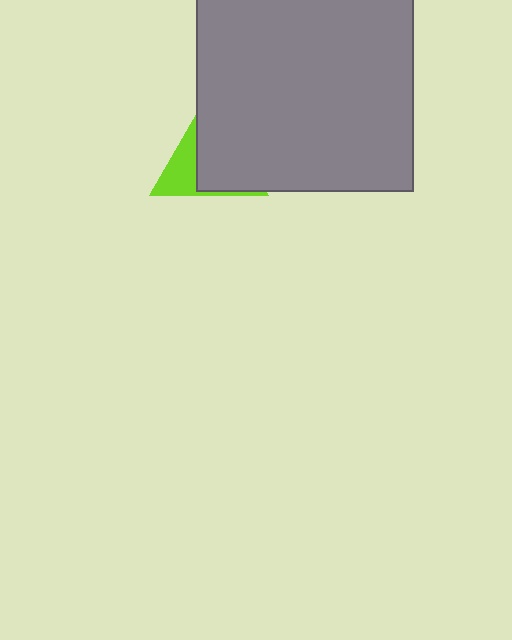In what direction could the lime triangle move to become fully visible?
The lime triangle could move left. That would shift it out from behind the gray rectangle entirely.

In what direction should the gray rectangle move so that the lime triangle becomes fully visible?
The gray rectangle should move right. That is the shortest direction to clear the overlap and leave the lime triangle fully visible.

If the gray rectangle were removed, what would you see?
You would see the complete lime triangle.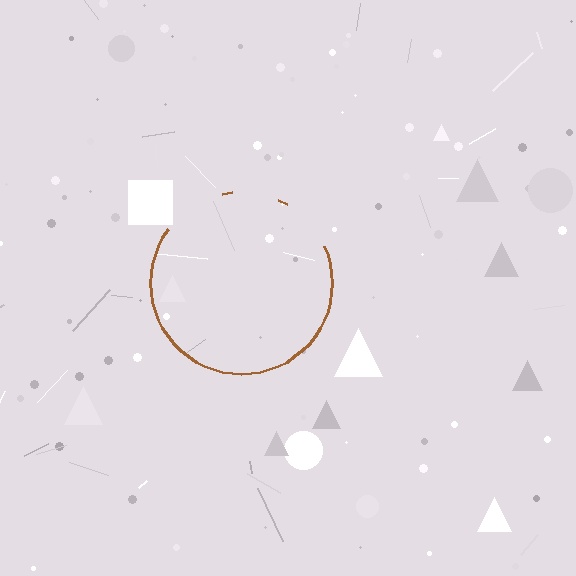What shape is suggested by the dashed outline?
The dashed outline suggests a circle.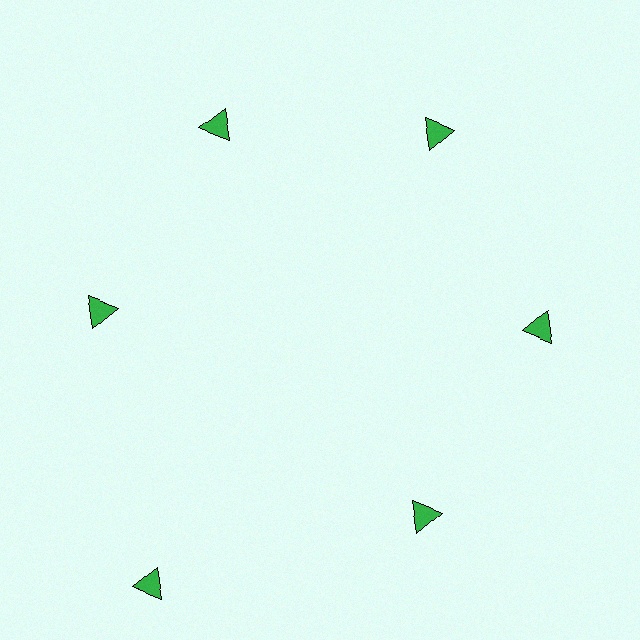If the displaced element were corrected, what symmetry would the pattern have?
It would have 6-fold rotational symmetry — the pattern would map onto itself every 60 degrees.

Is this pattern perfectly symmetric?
No. The 6 green triangles are arranged in a ring, but one element near the 7 o'clock position is pushed outward from the center, breaking the 6-fold rotational symmetry.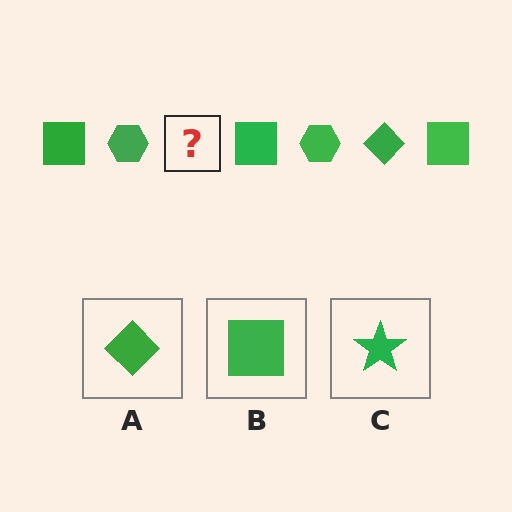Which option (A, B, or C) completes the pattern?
A.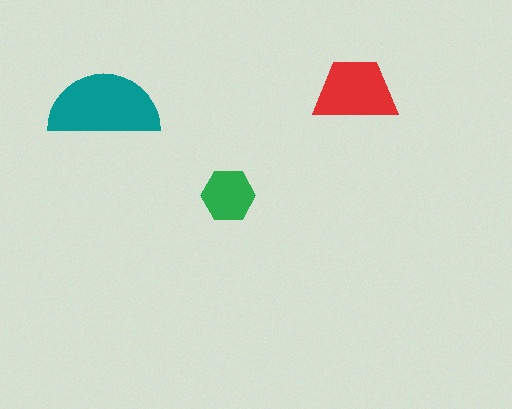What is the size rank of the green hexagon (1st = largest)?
3rd.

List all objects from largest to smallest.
The teal semicircle, the red trapezoid, the green hexagon.